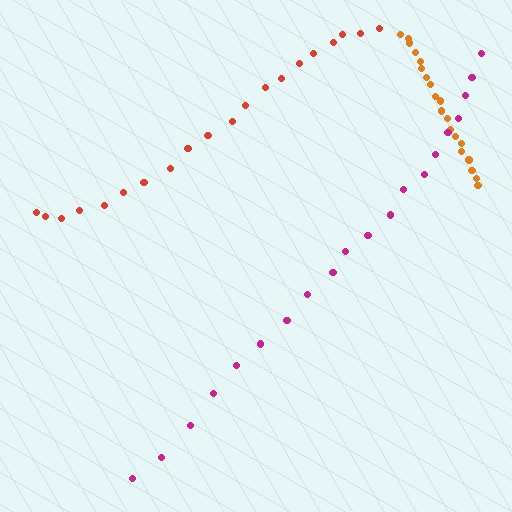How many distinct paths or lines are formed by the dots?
There are 3 distinct paths.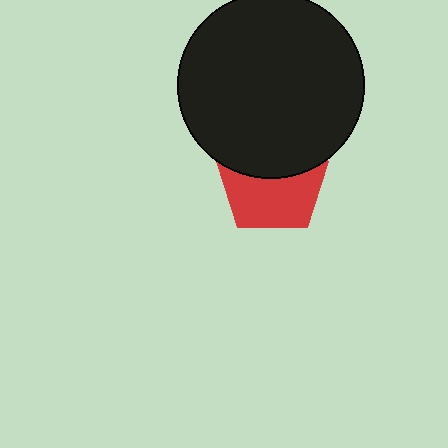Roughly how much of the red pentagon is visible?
About half of it is visible (roughly 57%).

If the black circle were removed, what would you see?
You would see the complete red pentagon.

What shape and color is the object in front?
The object in front is a black circle.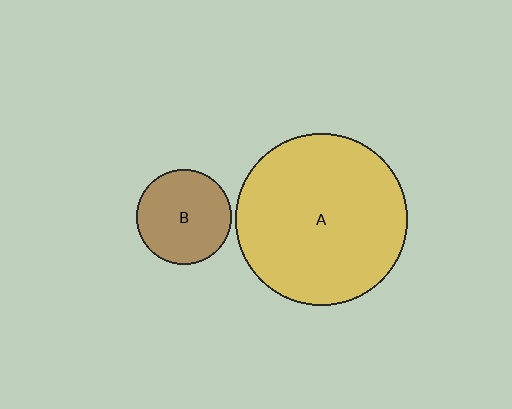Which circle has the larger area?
Circle A (yellow).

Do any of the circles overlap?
No, none of the circles overlap.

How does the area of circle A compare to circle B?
Approximately 3.3 times.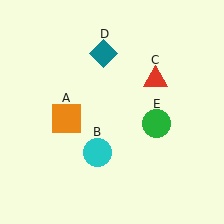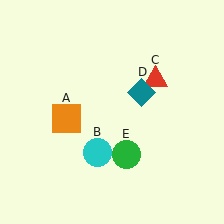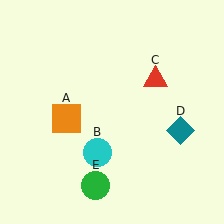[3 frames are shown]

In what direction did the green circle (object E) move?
The green circle (object E) moved down and to the left.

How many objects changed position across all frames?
2 objects changed position: teal diamond (object D), green circle (object E).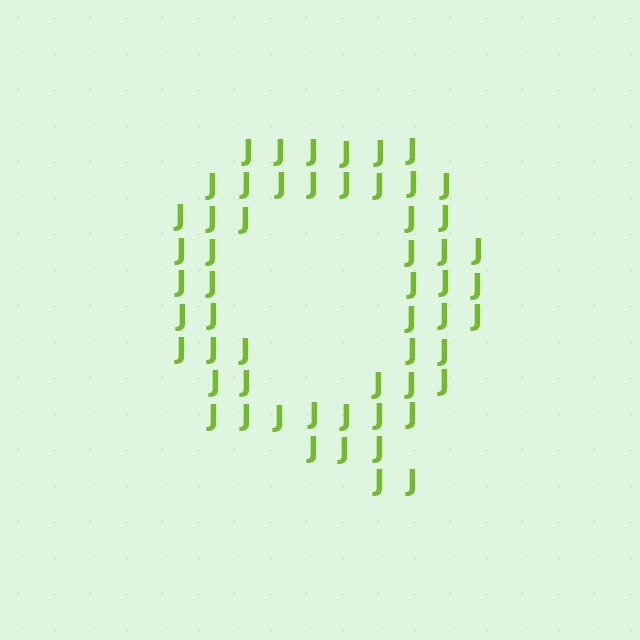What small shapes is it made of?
It is made of small letter J's.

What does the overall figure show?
The overall figure shows the letter Q.